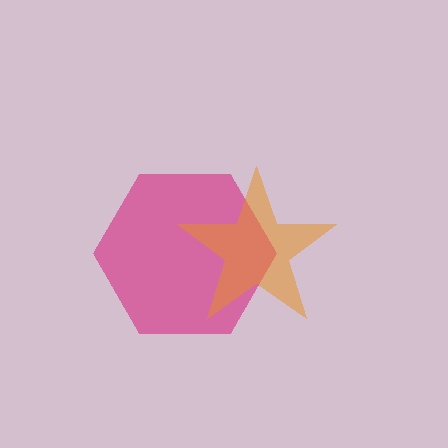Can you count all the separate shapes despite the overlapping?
Yes, there are 2 separate shapes.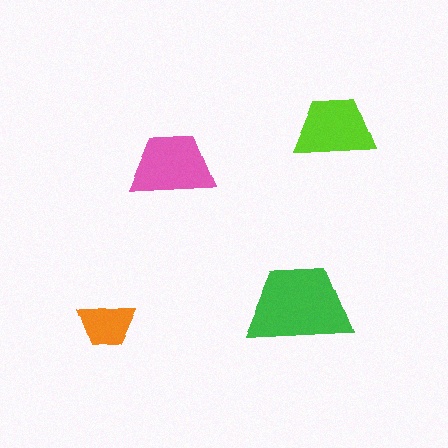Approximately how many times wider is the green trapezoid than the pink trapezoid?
About 1.5 times wider.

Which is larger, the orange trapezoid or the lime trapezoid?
The lime one.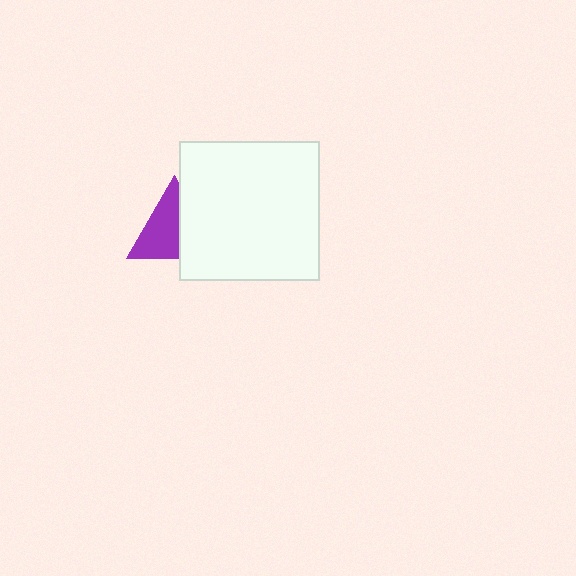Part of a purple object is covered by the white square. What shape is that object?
It is a triangle.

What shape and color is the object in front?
The object in front is a white square.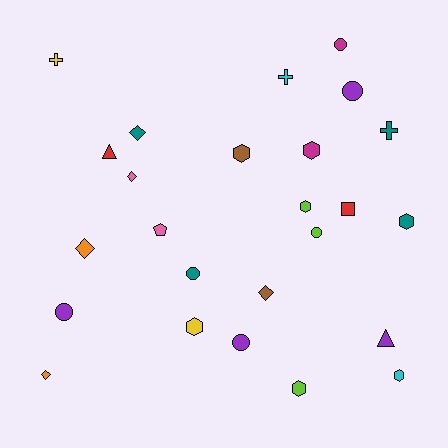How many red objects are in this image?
There are 2 red objects.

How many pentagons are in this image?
There is 1 pentagon.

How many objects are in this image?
There are 25 objects.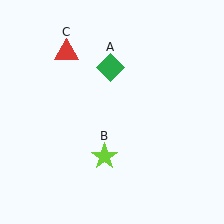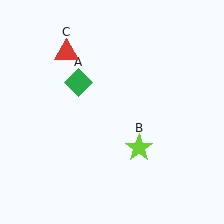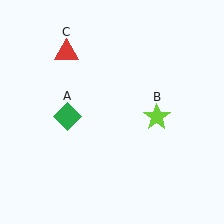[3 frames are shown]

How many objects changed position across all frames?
2 objects changed position: green diamond (object A), lime star (object B).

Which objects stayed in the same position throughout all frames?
Red triangle (object C) remained stationary.